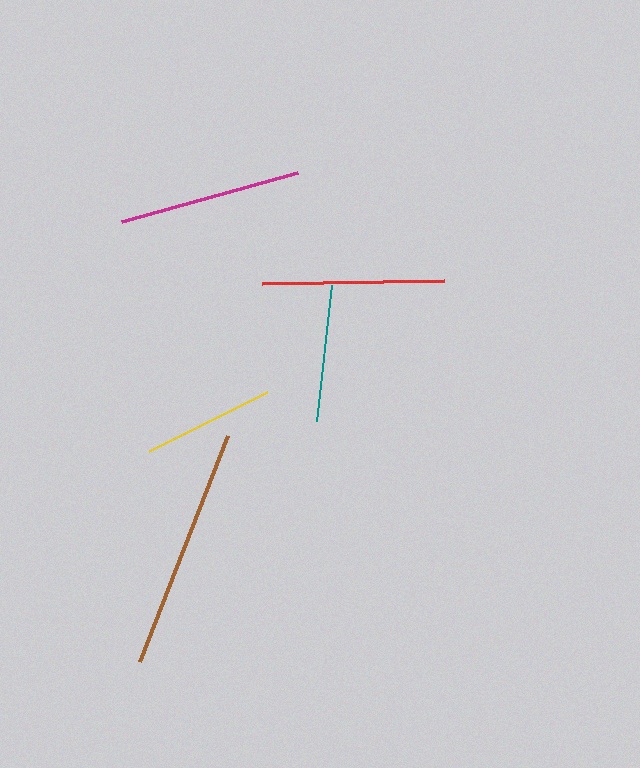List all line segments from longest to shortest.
From longest to shortest: brown, red, magenta, teal, yellow.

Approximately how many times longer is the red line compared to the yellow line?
The red line is approximately 1.4 times the length of the yellow line.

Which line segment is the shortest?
The yellow line is the shortest at approximately 132 pixels.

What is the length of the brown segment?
The brown segment is approximately 243 pixels long.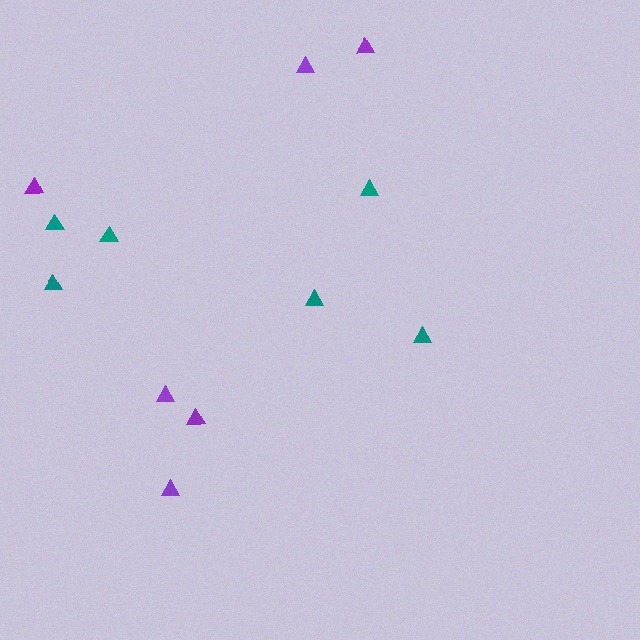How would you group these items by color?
There are 2 groups: one group of teal triangles (6) and one group of purple triangles (6).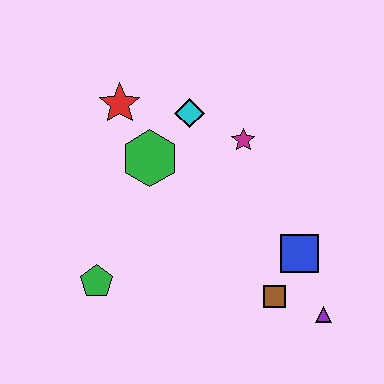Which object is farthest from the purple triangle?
The red star is farthest from the purple triangle.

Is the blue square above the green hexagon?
No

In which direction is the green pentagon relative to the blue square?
The green pentagon is to the left of the blue square.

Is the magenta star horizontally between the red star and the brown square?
Yes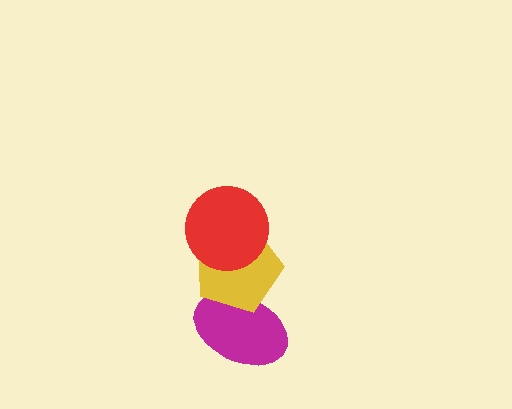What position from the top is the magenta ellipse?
The magenta ellipse is 3rd from the top.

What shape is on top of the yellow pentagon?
The red circle is on top of the yellow pentagon.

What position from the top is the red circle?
The red circle is 1st from the top.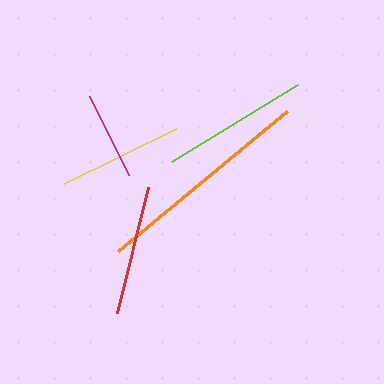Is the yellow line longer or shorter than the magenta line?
The yellow line is longer than the magenta line.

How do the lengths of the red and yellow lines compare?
The red and yellow lines are approximately the same length.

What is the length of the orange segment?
The orange segment is approximately 220 pixels long.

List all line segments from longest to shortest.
From longest to shortest: orange, lime, red, yellow, magenta.